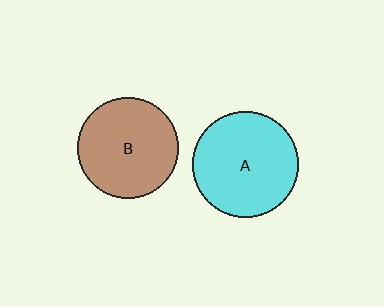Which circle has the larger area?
Circle A (cyan).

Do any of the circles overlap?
No, none of the circles overlap.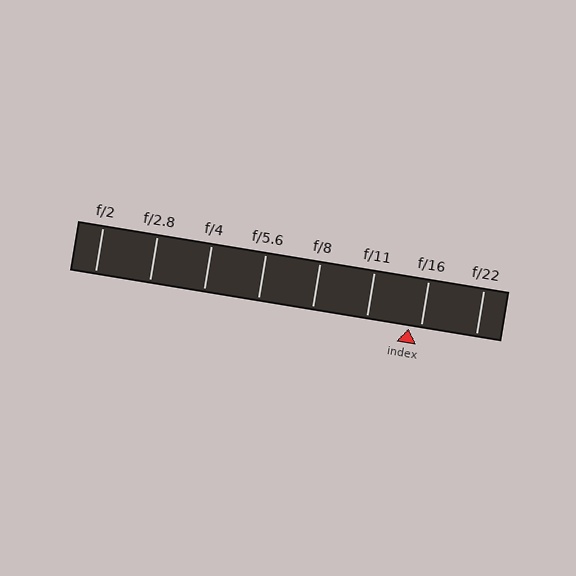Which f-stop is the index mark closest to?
The index mark is closest to f/16.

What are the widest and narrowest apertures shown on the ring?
The widest aperture shown is f/2 and the narrowest is f/22.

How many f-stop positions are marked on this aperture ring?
There are 8 f-stop positions marked.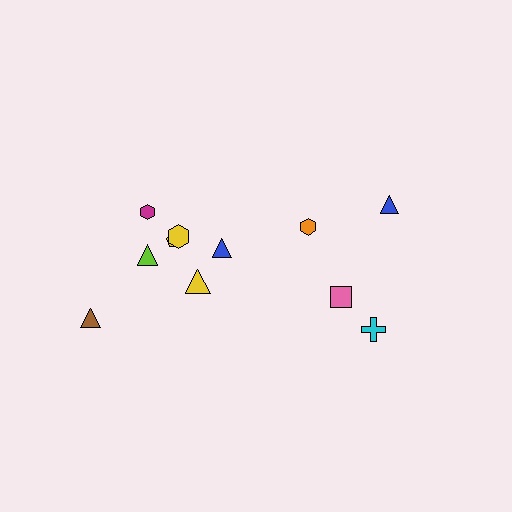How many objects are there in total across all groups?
There are 11 objects.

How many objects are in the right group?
There are 4 objects.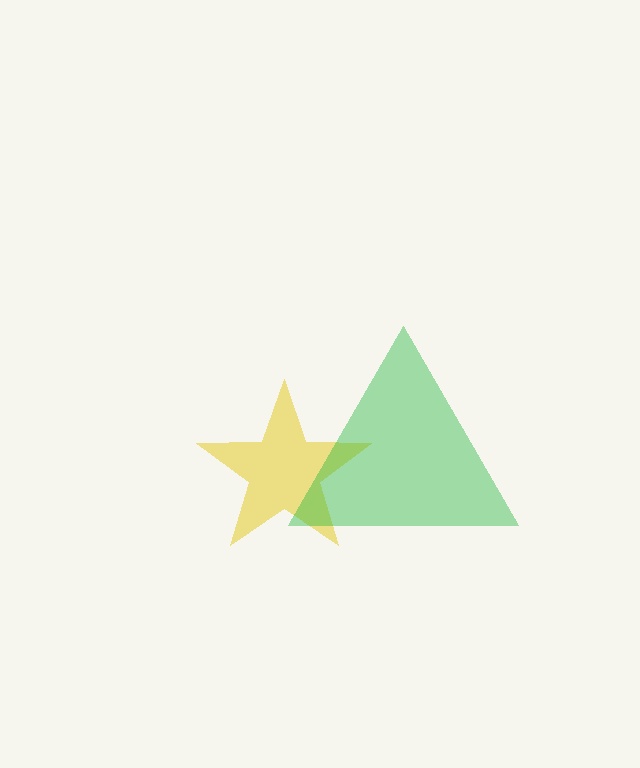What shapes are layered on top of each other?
The layered shapes are: a yellow star, a green triangle.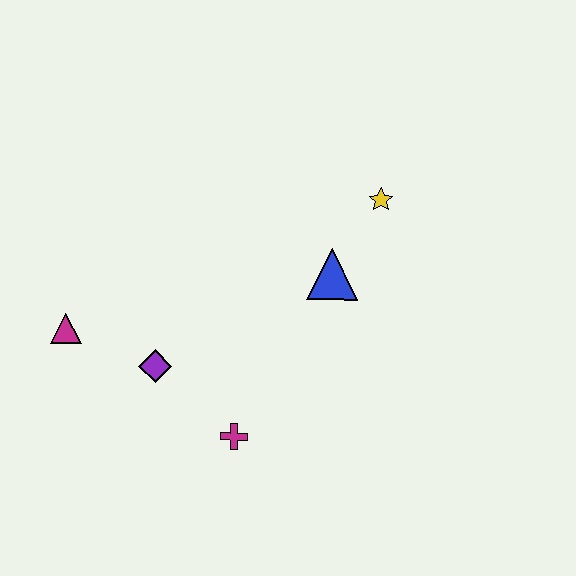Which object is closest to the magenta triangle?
The purple diamond is closest to the magenta triangle.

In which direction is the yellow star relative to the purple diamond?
The yellow star is to the right of the purple diamond.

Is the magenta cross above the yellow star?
No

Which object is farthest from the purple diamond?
The yellow star is farthest from the purple diamond.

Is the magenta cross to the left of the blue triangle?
Yes